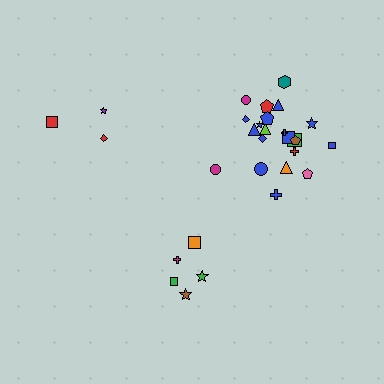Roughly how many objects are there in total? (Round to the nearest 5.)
Roughly 30 objects in total.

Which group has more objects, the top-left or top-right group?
The top-right group.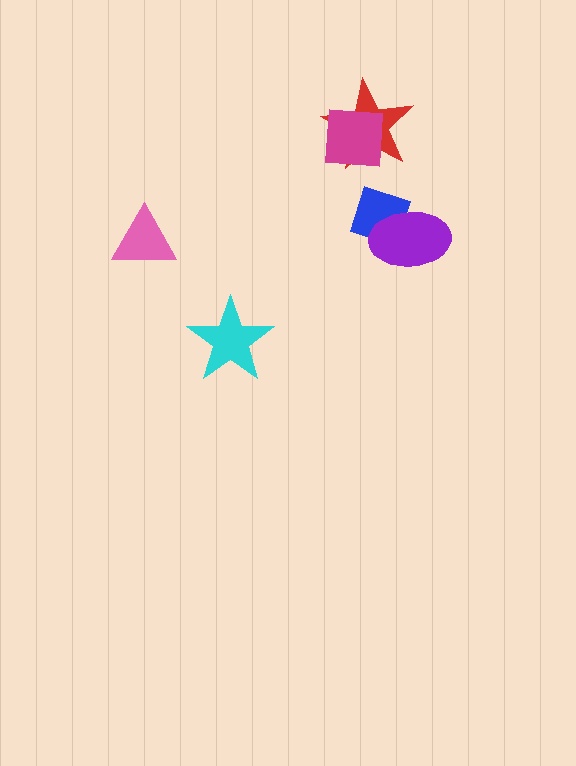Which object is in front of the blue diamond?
The purple ellipse is in front of the blue diamond.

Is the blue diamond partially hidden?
Yes, it is partially covered by another shape.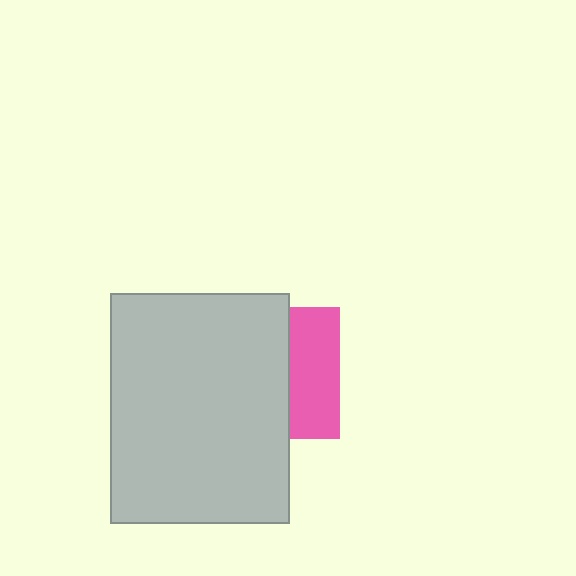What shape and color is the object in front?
The object in front is a light gray rectangle.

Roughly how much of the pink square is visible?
A small part of it is visible (roughly 38%).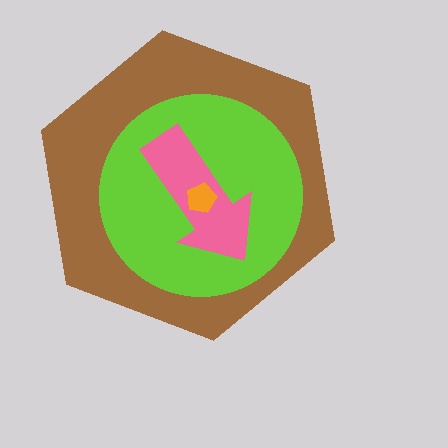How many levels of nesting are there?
4.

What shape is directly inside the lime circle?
The pink arrow.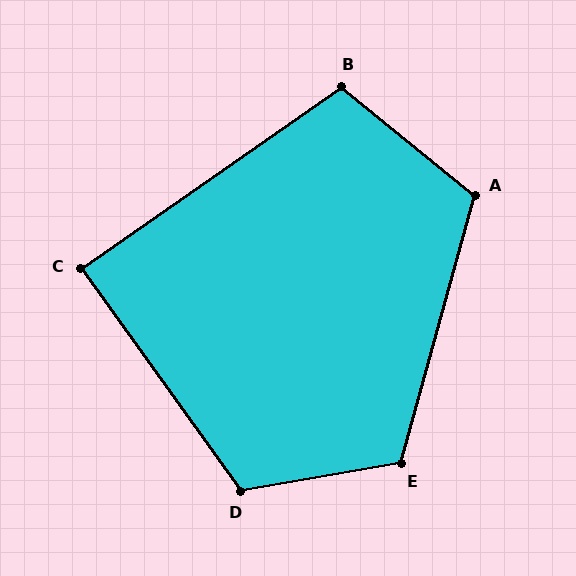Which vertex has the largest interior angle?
D, at approximately 116 degrees.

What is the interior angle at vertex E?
Approximately 115 degrees (obtuse).